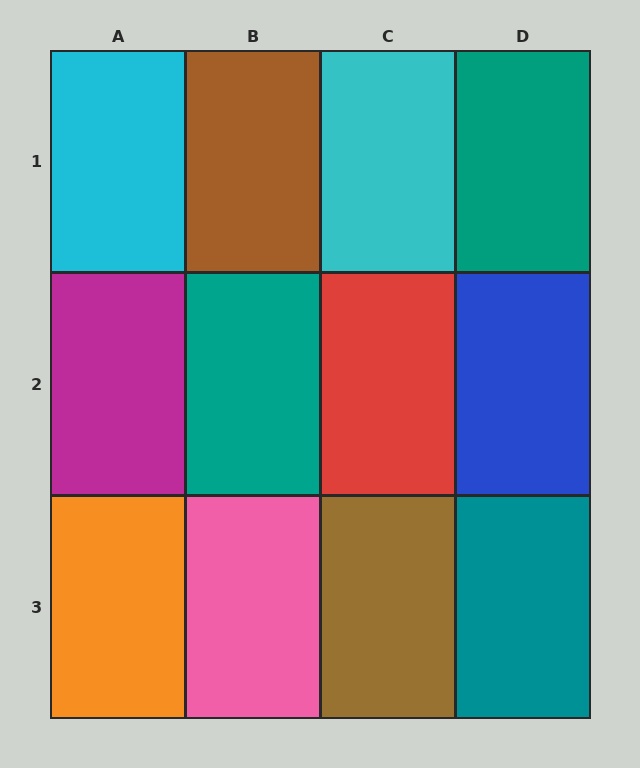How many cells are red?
1 cell is red.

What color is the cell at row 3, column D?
Teal.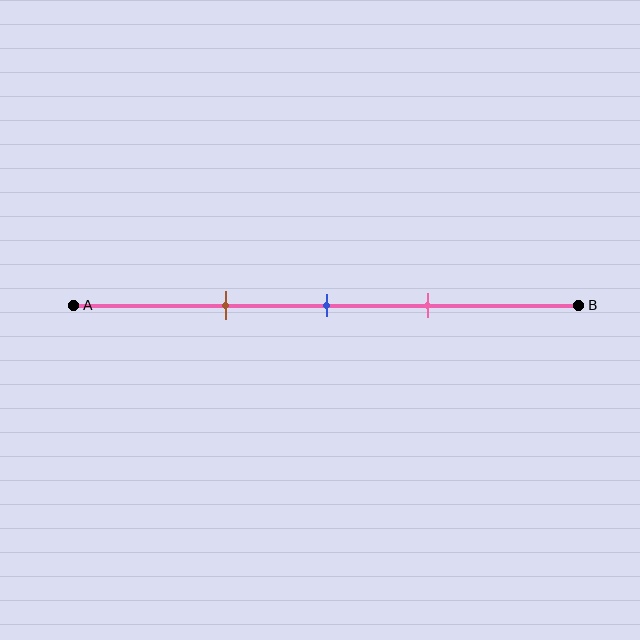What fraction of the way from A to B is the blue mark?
The blue mark is approximately 50% (0.5) of the way from A to B.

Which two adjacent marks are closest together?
The blue and pink marks are the closest adjacent pair.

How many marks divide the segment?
There are 3 marks dividing the segment.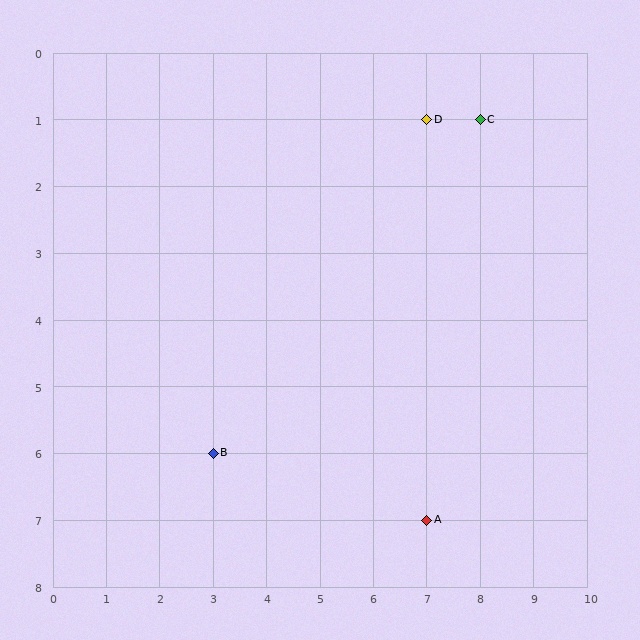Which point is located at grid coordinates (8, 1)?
Point C is at (8, 1).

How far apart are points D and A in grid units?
Points D and A are 6 rows apart.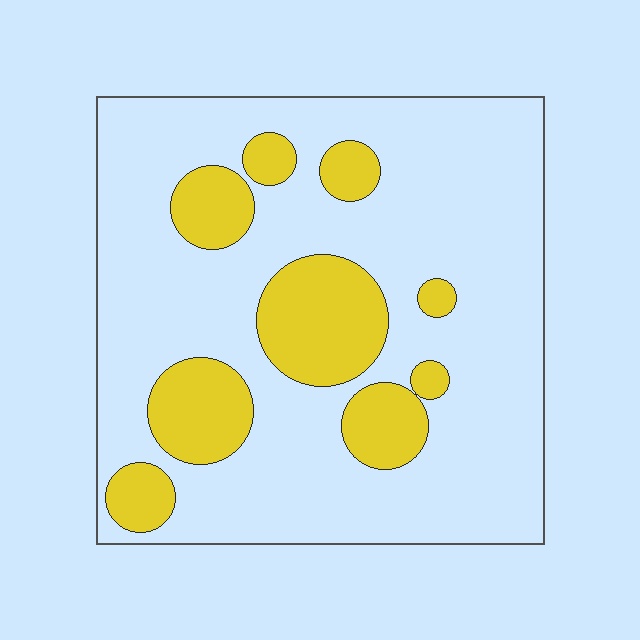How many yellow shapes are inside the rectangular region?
9.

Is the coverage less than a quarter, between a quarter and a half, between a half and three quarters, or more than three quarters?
Less than a quarter.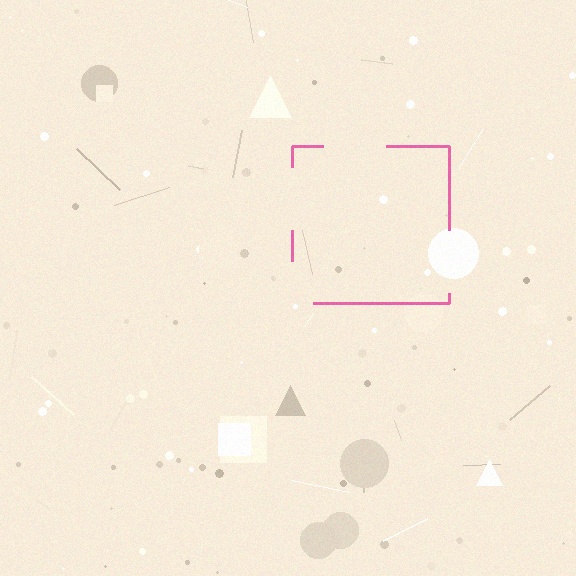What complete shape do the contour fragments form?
The contour fragments form a square.